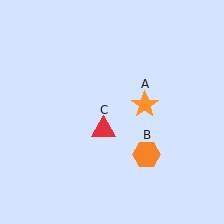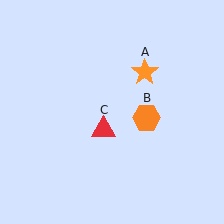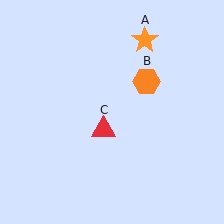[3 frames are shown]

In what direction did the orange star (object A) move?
The orange star (object A) moved up.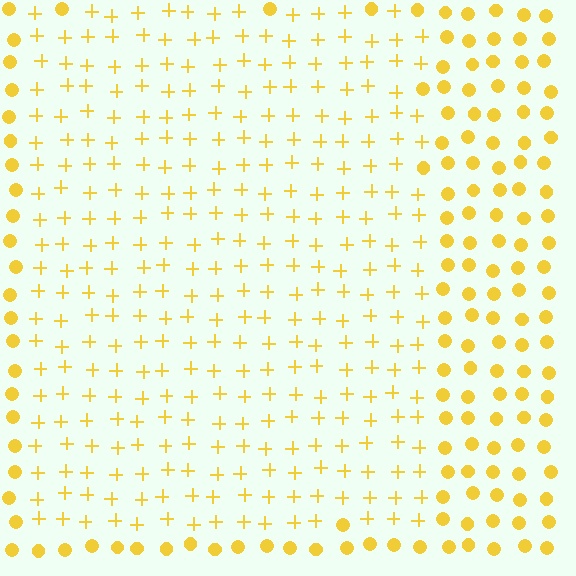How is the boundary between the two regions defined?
The boundary is defined by a change in element shape: plus signs inside vs. circles outside. All elements share the same color and spacing.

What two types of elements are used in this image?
The image uses plus signs inside the rectangle region and circles outside it.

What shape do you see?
I see a rectangle.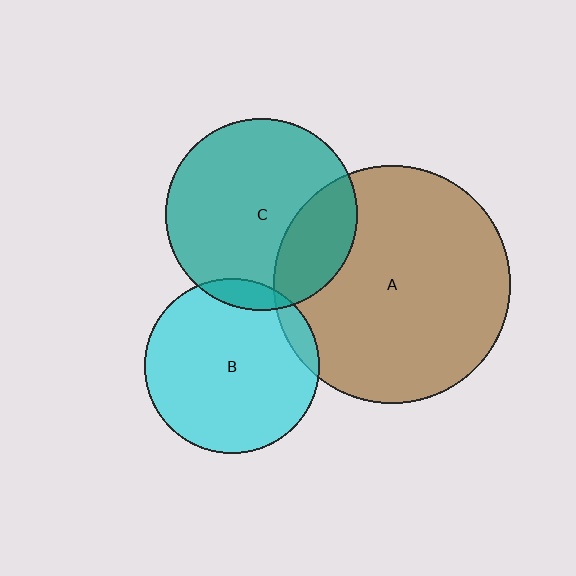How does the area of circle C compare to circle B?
Approximately 1.2 times.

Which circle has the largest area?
Circle A (brown).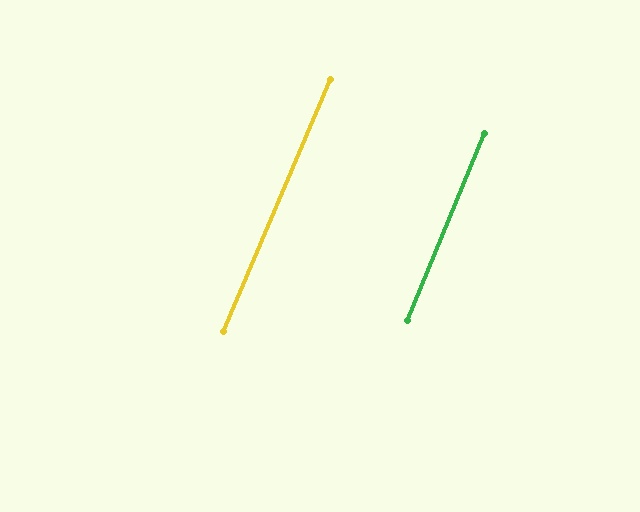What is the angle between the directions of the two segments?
Approximately 1 degree.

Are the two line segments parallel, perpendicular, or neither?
Parallel — their directions differ by only 0.7°.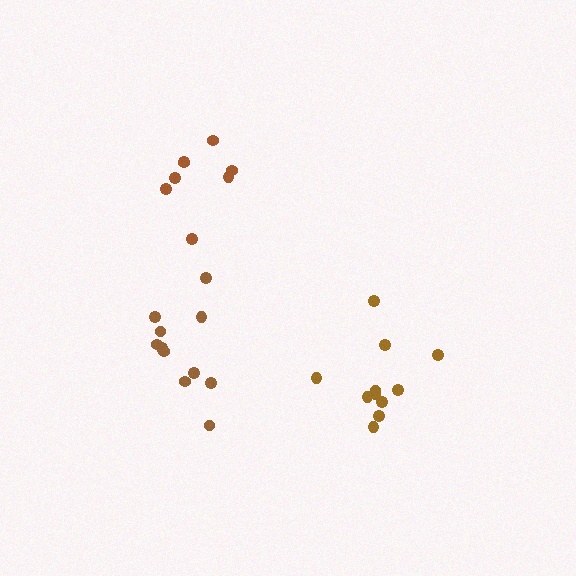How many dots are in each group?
Group 1: 11 dots, Group 2: 8 dots, Group 3: 11 dots (30 total).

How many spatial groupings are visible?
There are 3 spatial groupings.